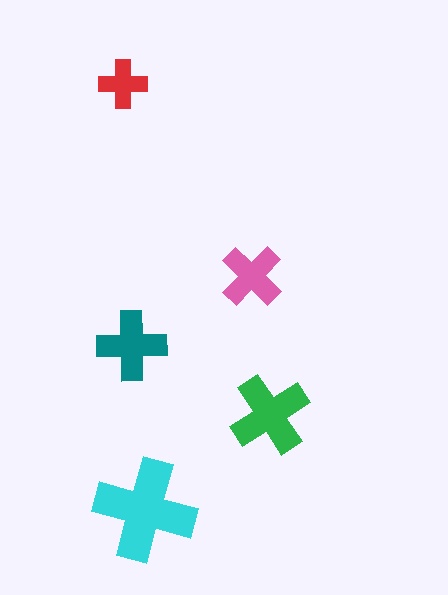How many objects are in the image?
There are 5 objects in the image.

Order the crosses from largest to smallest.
the cyan one, the green one, the teal one, the pink one, the red one.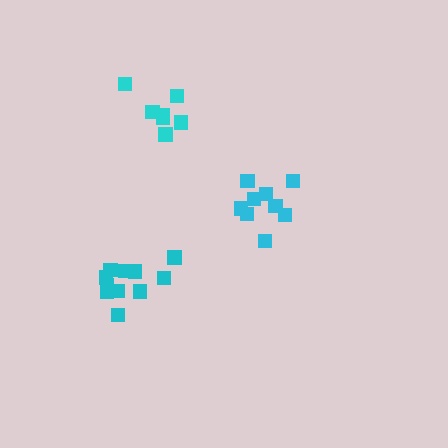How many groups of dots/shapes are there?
There are 3 groups.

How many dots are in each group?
Group 1: 11 dots, Group 2: 7 dots, Group 3: 9 dots (27 total).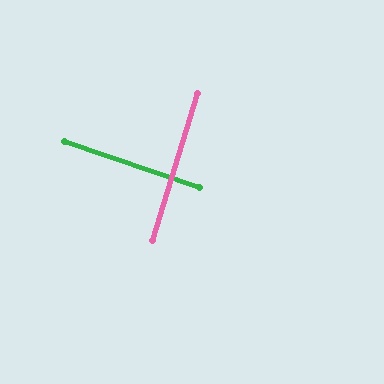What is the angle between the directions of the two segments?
Approximately 88 degrees.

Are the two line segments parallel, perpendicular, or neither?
Perpendicular — they meet at approximately 88°.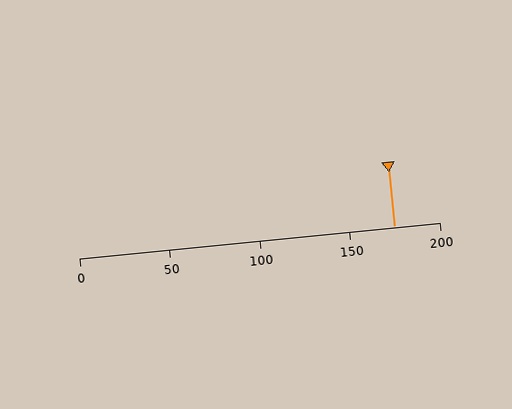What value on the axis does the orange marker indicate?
The marker indicates approximately 175.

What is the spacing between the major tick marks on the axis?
The major ticks are spaced 50 apart.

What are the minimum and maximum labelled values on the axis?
The axis runs from 0 to 200.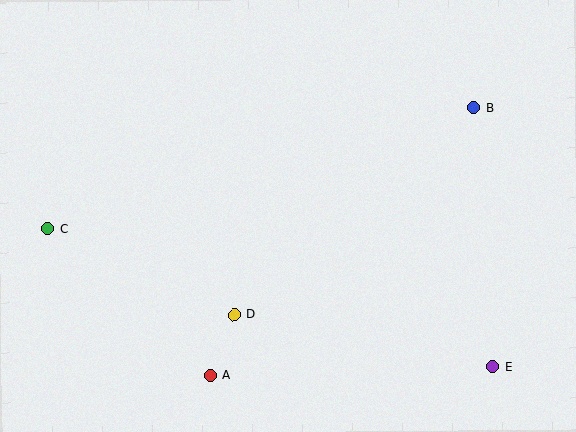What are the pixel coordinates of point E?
Point E is at (493, 367).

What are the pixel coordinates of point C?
Point C is at (48, 229).